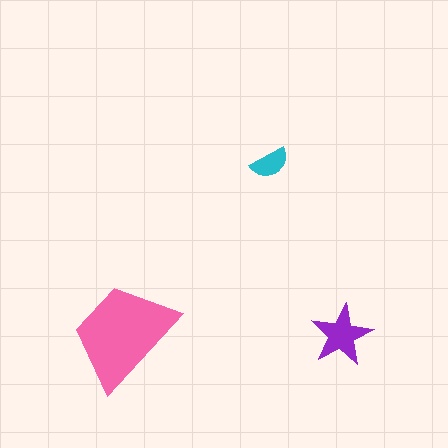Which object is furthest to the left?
The pink trapezoid is leftmost.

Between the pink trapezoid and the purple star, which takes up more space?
The pink trapezoid.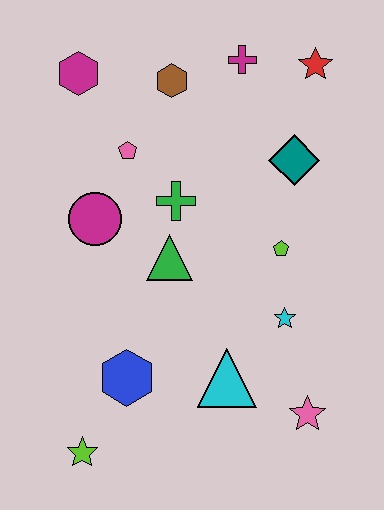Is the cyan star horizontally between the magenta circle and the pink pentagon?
No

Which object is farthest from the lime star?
The red star is farthest from the lime star.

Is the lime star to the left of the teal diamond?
Yes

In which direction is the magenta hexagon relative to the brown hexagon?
The magenta hexagon is to the left of the brown hexagon.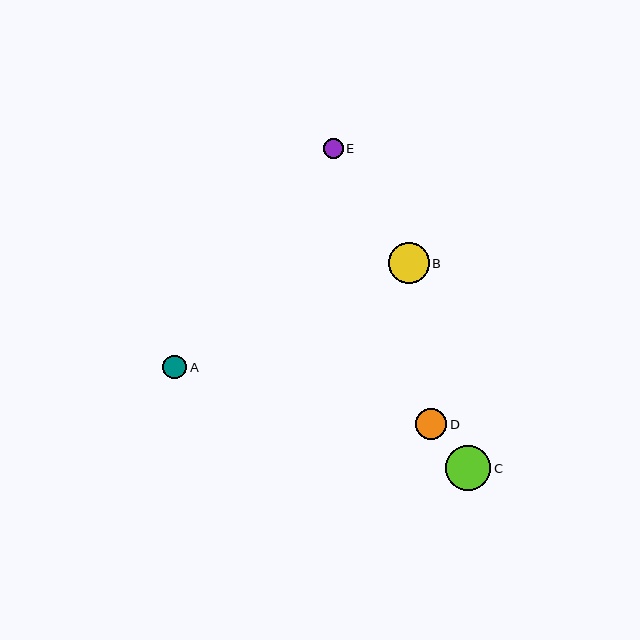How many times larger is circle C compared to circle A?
Circle C is approximately 1.9 times the size of circle A.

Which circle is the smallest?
Circle E is the smallest with a size of approximately 20 pixels.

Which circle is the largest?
Circle C is the largest with a size of approximately 46 pixels.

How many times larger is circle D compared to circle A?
Circle D is approximately 1.3 times the size of circle A.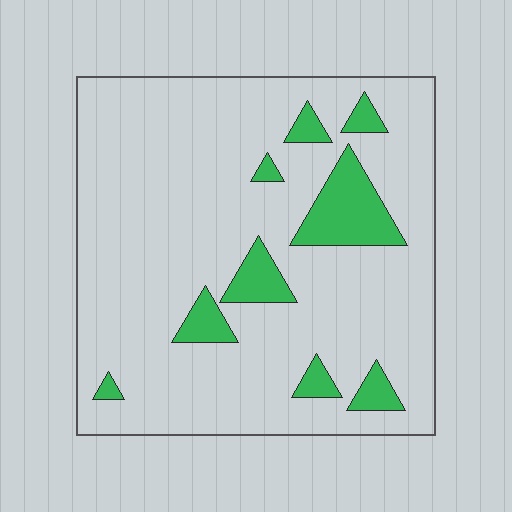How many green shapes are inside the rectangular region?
9.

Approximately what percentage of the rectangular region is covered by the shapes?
Approximately 15%.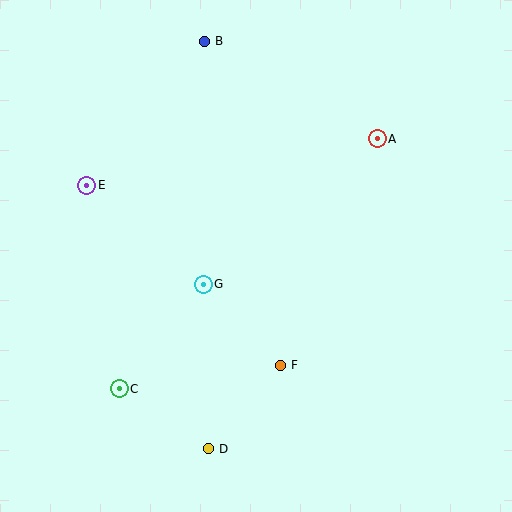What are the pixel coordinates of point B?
Point B is at (204, 41).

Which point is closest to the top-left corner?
Point E is closest to the top-left corner.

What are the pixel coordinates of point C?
Point C is at (119, 389).